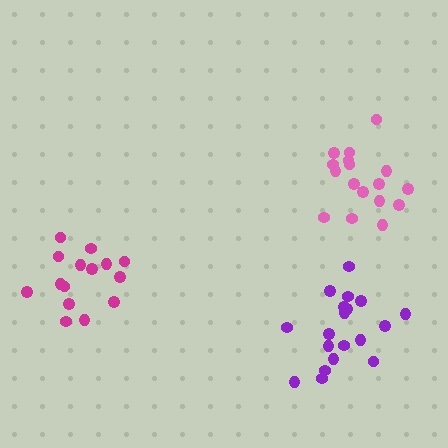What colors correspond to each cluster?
The clusters are colored: magenta, purple, pink.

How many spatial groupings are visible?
There are 3 spatial groupings.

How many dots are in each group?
Group 1: 15 dots, Group 2: 19 dots, Group 3: 17 dots (51 total).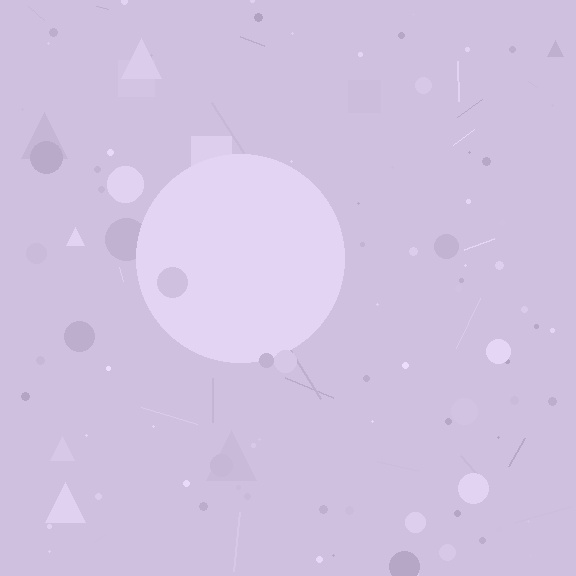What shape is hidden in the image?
A circle is hidden in the image.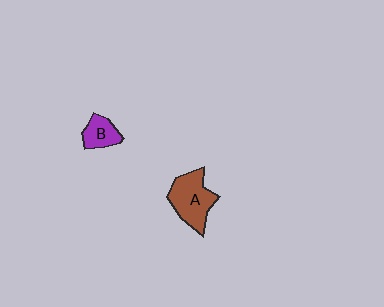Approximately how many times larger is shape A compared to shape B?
Approximately 1.9 times.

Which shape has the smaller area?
Shape B (purple).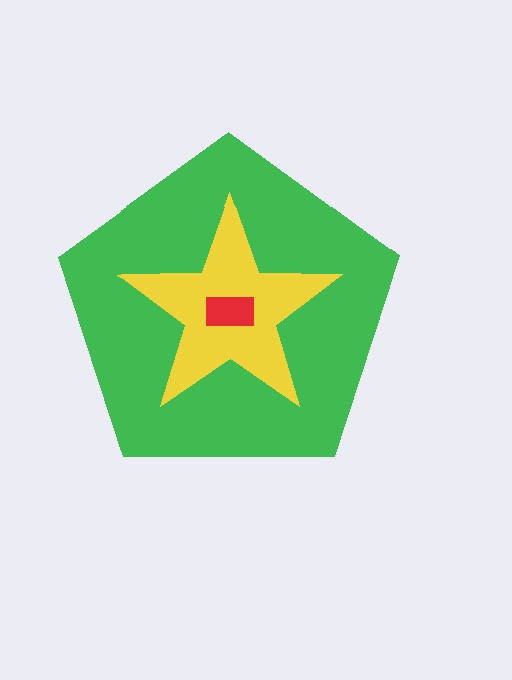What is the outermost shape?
The green pentagon.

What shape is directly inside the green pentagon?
The yellow star.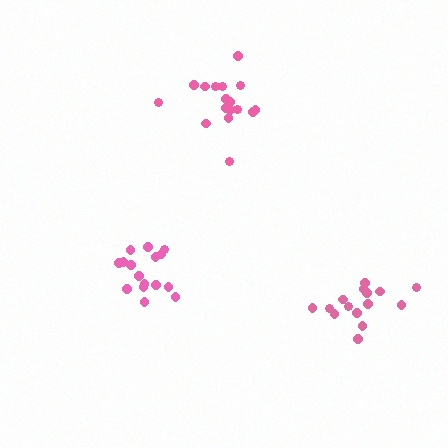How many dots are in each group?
Group 1: 15 dots, Group 2: 17 dots, Group 3: 16 dots (48 total).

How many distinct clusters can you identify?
There are 3 distinct clusters.